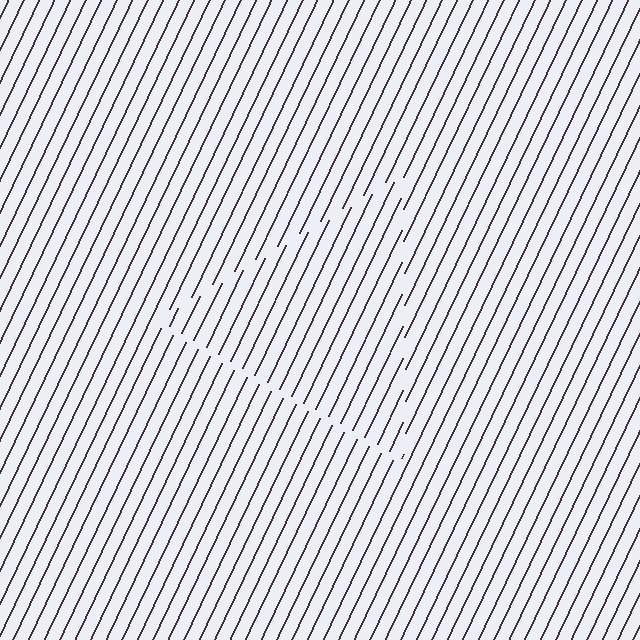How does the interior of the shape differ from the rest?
The interior of the shape contains the same grating, shifted by half a period — the contour is defined by the phase discontinuity where line-ends from the inner and outer gratings abut.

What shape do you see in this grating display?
An illusory triangle. The interior of the shape contains the same grating, shifted by half a period — the contour is defined by the phase discontinuity where line-ends from the inner and outer gratings abut.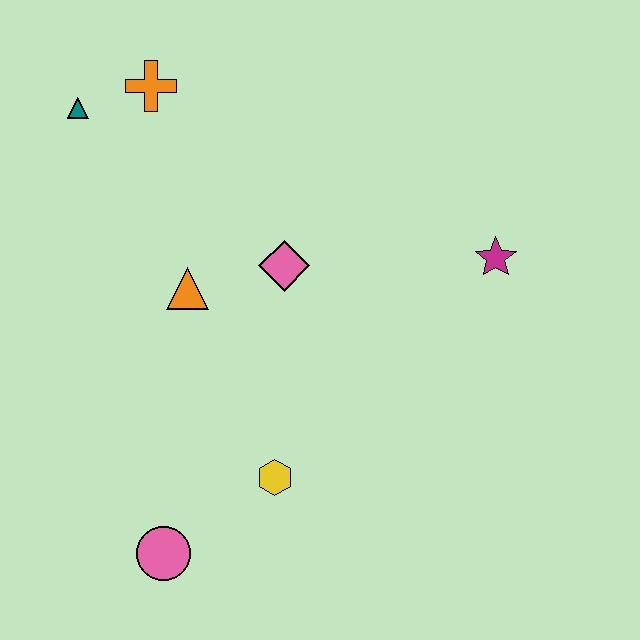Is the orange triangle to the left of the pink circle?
No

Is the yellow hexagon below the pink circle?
No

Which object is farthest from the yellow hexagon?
The teal triangle is farthest from the yellow hexagon.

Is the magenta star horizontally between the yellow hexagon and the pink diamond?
No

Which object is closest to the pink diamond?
The orange triangle is closest to the pink diamond.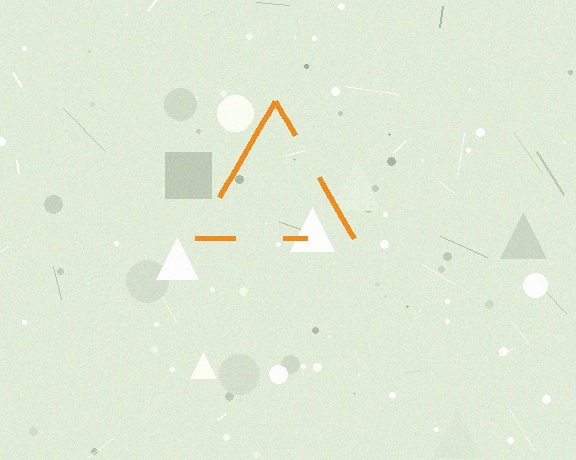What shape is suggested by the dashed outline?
The dashed outline suggests a triangle.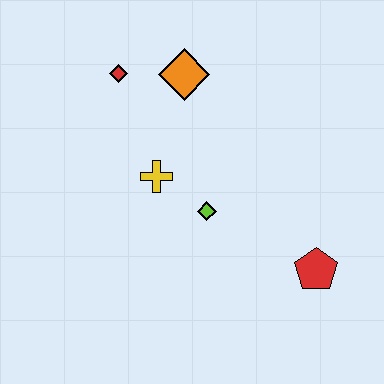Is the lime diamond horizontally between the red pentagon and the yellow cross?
Yes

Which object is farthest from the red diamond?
The red pentagon is farthest from the red diamond.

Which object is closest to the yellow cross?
The lime diamond is closest to the yellow cross.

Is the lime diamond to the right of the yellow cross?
Yes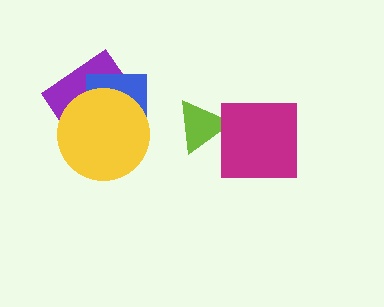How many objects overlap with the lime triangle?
1 object overlaps with the lime triangle.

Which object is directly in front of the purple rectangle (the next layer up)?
The blue square is directly in front of the purple rectangle.